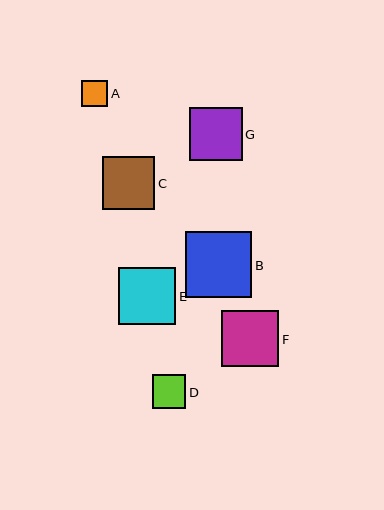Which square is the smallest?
Square A is the smallest with a size of approximately 26 pixels.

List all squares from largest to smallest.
From largest to smallest: B, E, F, G, C, D, A.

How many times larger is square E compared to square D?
Square E is approximately 1.7 times the size of square D.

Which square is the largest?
Square B is the largest with a size of approximately 66 pixels.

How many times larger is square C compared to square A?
Square C is approximately 2.0 times the size of square A.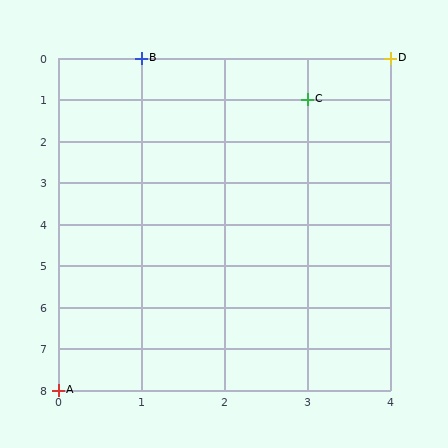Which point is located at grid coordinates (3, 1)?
Point C is at (3, 1).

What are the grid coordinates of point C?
Point C is at grid coordinates (3, 1).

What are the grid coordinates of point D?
Point D is at grid coordinates (4, 0).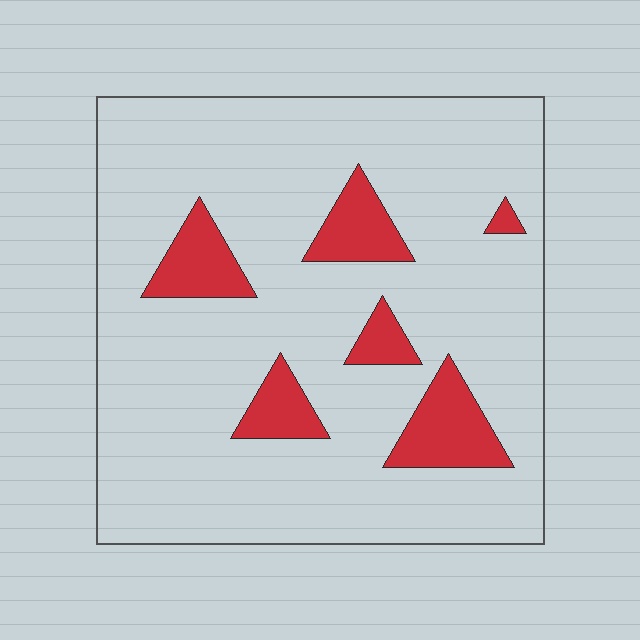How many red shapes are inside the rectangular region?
6.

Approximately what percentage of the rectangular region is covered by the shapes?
Approximately 15%.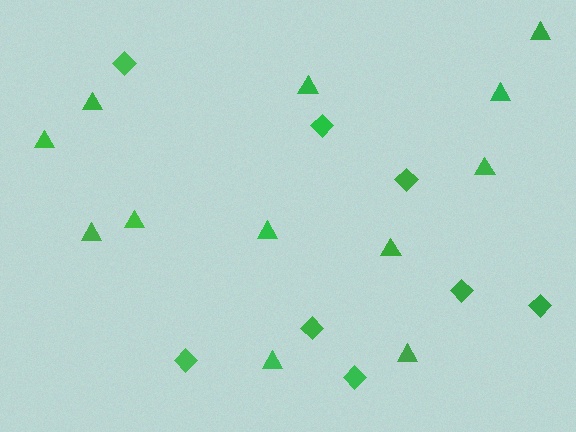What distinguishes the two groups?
There are 2 groups: one group of triangles (12) and one group of diamonds (8).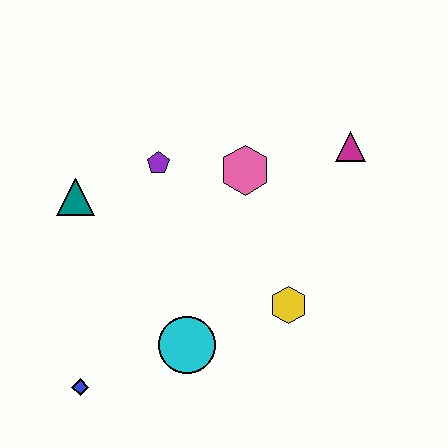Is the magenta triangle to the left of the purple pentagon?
No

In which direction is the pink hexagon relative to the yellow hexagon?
The pink hexagon is above the yellow hexagon.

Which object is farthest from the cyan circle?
The magenta triangle is farthest from the cyan circle.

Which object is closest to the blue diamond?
The cyan circle is closest to the blue diamond.